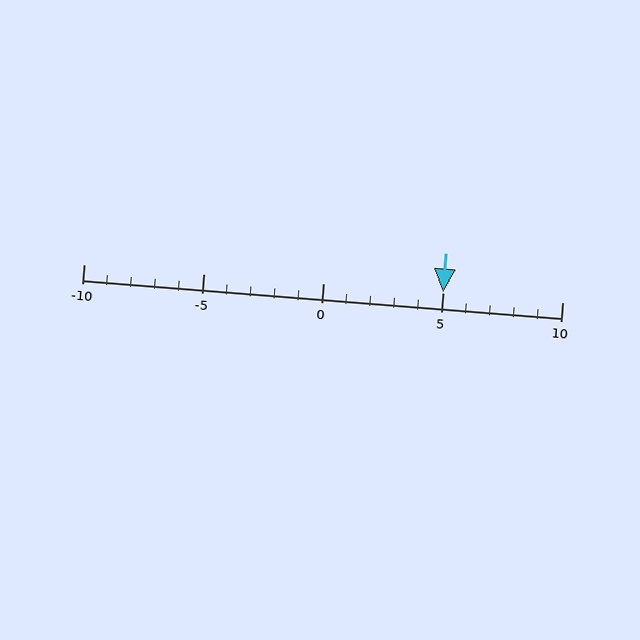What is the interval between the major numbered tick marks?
The major tick marks are spaced 5 units apart.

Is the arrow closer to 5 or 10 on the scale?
The arrow is closer to 5.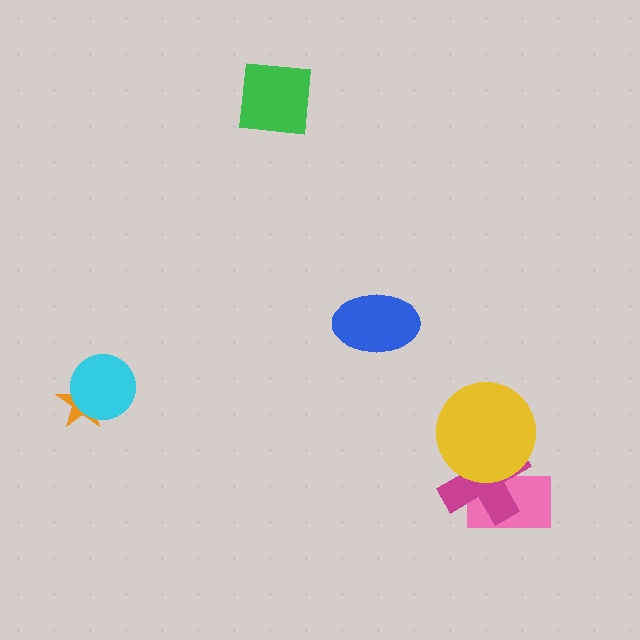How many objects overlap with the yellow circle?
2 objects overlap with the yellow circle.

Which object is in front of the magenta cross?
The yellow circle is in front of the magenta cross.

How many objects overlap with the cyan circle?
1 object overlaps with the cyan circle.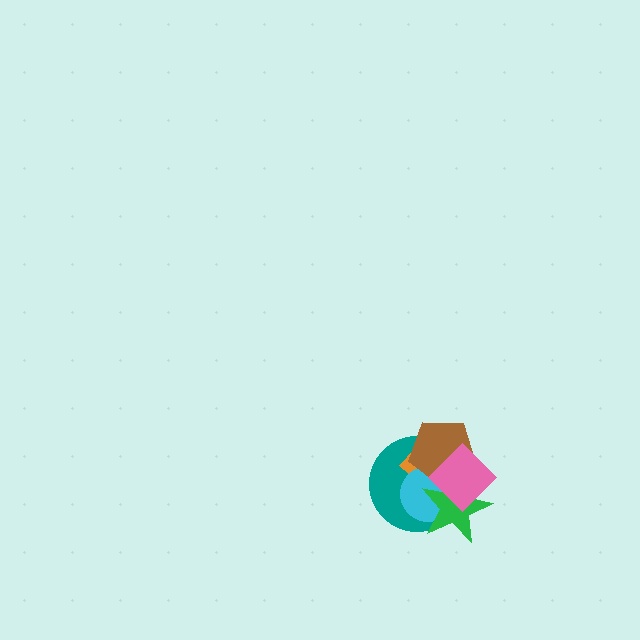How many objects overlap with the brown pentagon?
5 objects overlap with the brown pentagon.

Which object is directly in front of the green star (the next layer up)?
The brown pentagon is directly in front of the green star.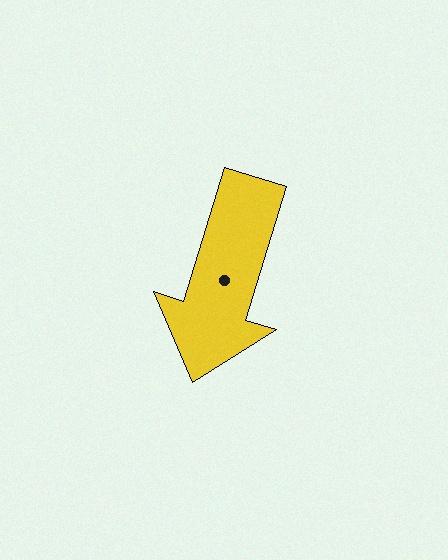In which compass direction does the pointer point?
South.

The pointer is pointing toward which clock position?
Roughly 7 o'clock.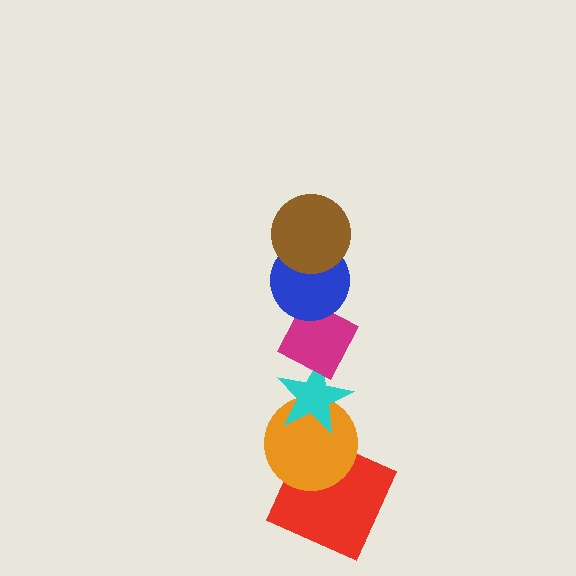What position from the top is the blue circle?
The blue circle is 2nd from the top.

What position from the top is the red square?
The red square is 6th from the top.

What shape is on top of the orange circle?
The cyan star is on top of the orange circle.